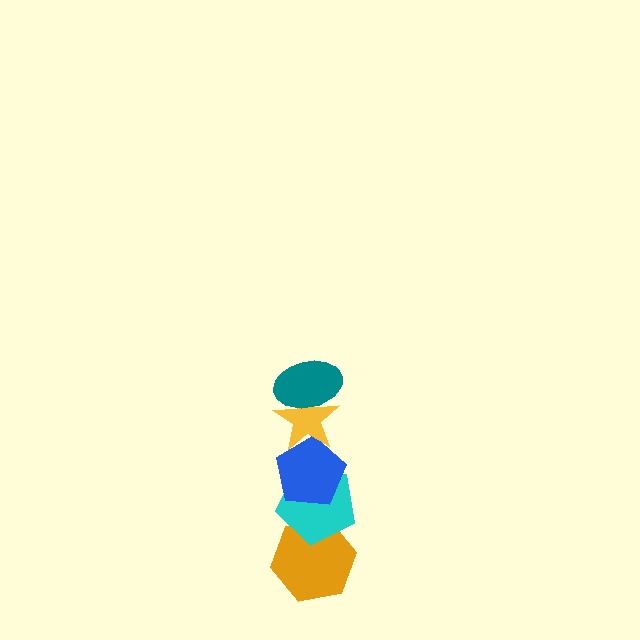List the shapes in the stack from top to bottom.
From top to bottom: the teal ellipse, the yellow star, the blue pentagon, the cyan pentagon, the orange hexagon.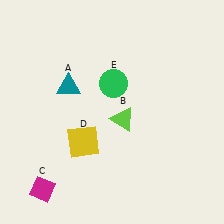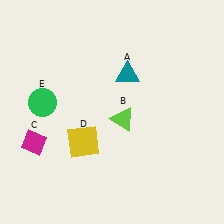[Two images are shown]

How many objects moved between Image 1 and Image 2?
3 objects moved between the two images.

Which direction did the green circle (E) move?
The green circle (E) moved left.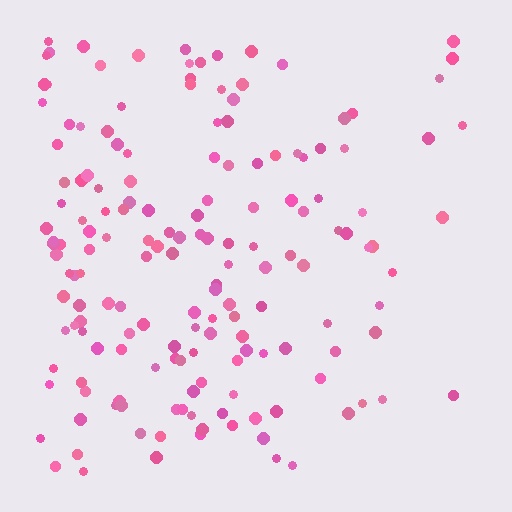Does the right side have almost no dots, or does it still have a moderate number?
Still a moderate number, just noticeably fewer than the left.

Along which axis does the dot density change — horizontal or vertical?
Horizontal.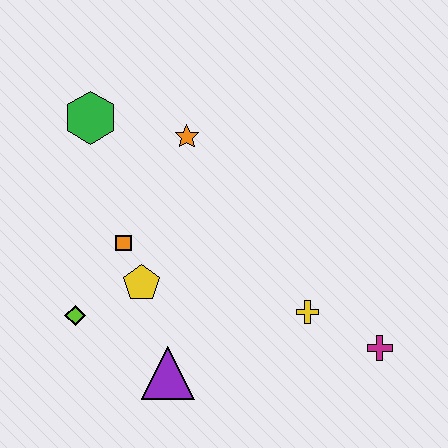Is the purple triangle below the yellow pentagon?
Yes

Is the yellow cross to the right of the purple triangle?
Yes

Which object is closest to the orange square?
The yellow pentagon is closest to the orange square.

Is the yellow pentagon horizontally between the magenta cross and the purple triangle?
No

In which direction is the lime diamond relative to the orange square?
The lime diamond is below the orange square.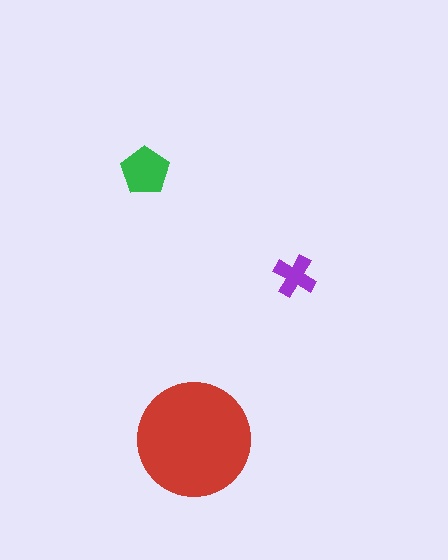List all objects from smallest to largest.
The purple cross, the green pentagon, the red circle.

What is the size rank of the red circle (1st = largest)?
1st.